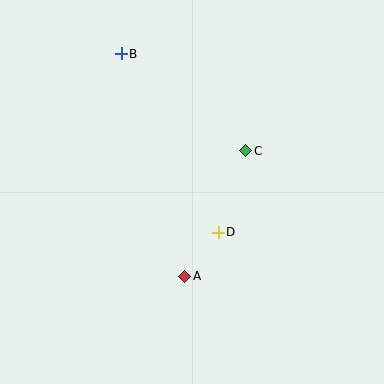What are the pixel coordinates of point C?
Point C is at (245, 151).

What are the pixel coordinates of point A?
Point A is at (185, 276).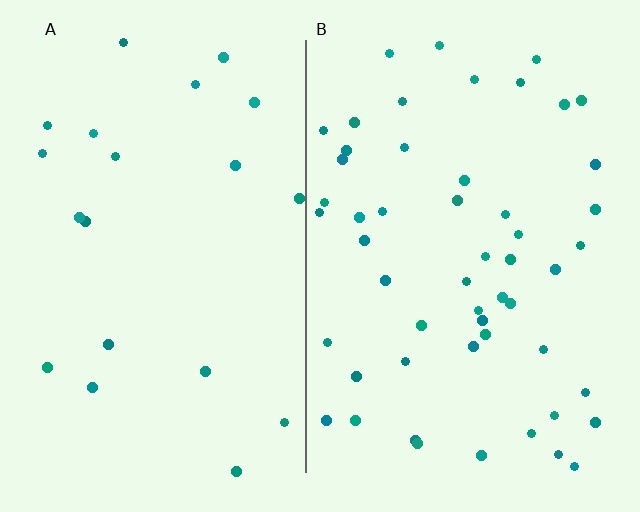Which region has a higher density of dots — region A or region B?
B (the right).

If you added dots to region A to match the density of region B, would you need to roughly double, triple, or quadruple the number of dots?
Approximately triple.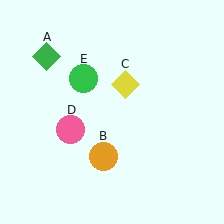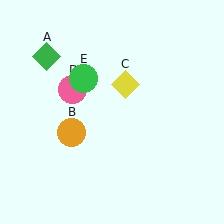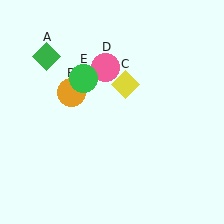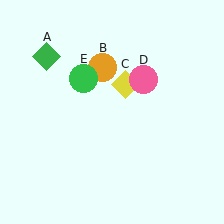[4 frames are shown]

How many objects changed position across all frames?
2 objects changed position: orange circle (object B), pink circle (object D).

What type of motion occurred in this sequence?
The orange circle (object B), pink circle (object D) rotated clockwise around the center of the scene.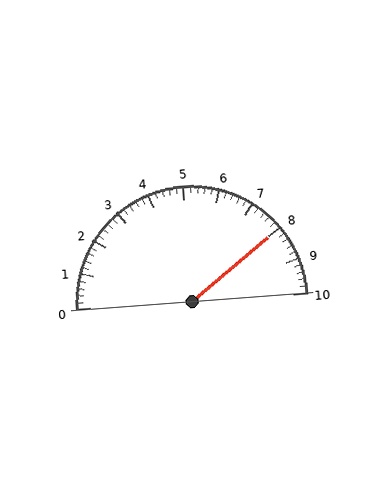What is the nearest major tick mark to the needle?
The nearest major tick mark is 8.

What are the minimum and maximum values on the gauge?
The gauge ranges from 0 to 10.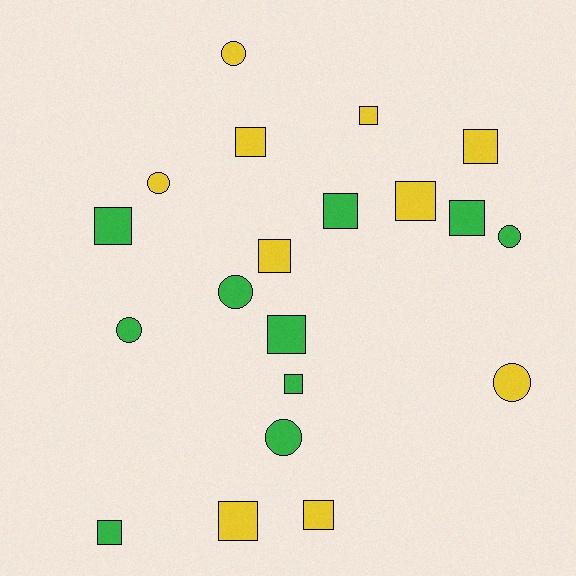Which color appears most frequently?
Green, with 10 objects.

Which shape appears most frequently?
Square, with 13 objects.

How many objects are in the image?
There are 20 objects.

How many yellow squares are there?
There are 7 yellow squares.